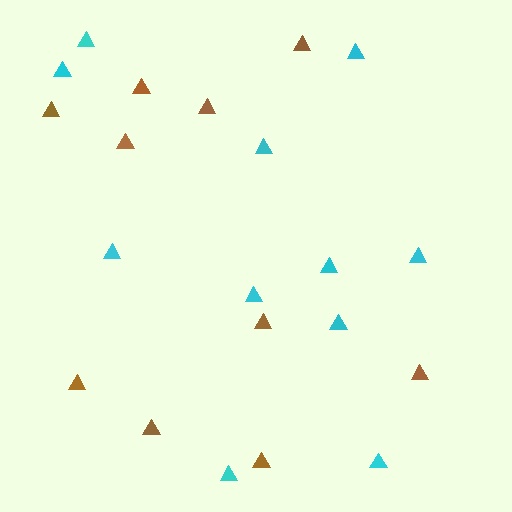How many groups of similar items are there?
There are 2 groups: one group of brown triangles (10) and one group of cyan triangles (11).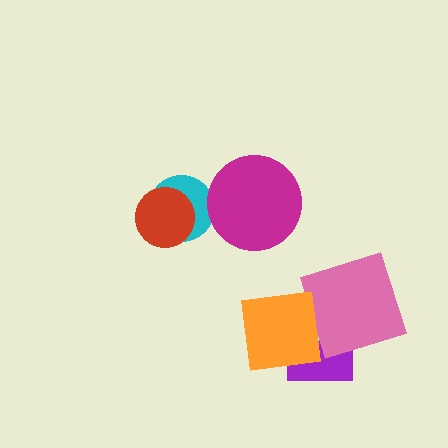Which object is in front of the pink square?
The orange square is in front of the pink square.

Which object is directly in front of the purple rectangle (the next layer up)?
The pink square is directly in front of the purple rectangle.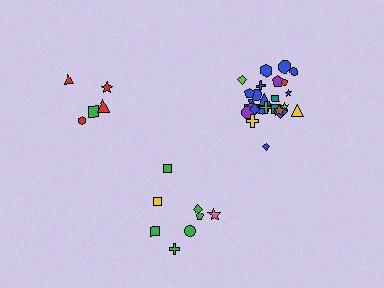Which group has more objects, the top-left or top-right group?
The top-right group.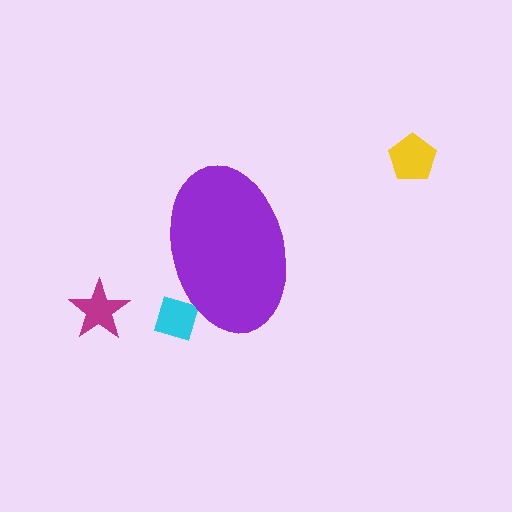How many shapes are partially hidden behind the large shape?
1 shape is partially hidden.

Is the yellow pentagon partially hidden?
No, the yellow pentagon is fully visible.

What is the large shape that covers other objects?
A purple ellipse.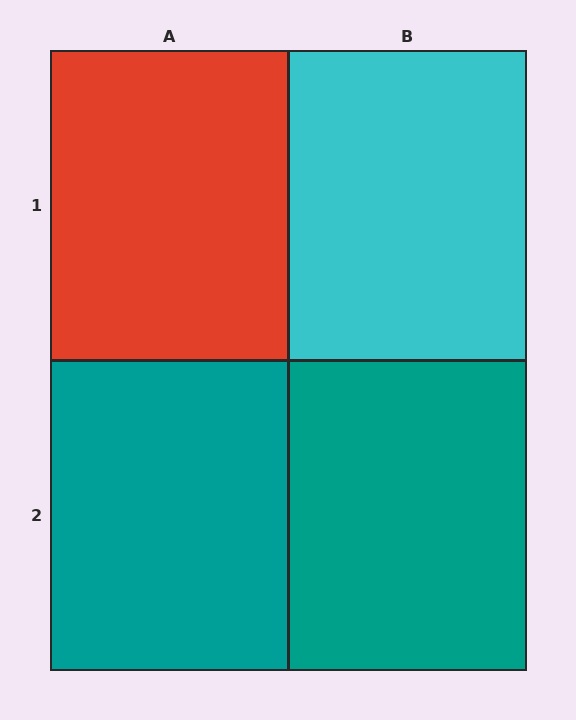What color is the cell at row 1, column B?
Cyan.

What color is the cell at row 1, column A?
Red.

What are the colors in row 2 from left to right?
Teal, teal.